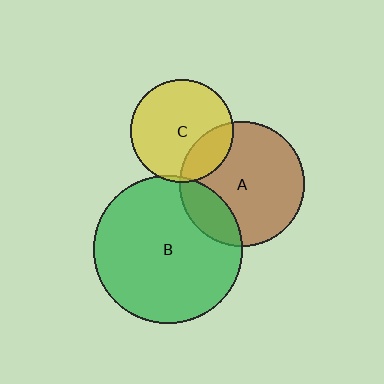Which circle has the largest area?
Circle B (green).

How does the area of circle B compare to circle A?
Approximately 1.4 times.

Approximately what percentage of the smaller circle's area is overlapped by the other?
Approximately 20%.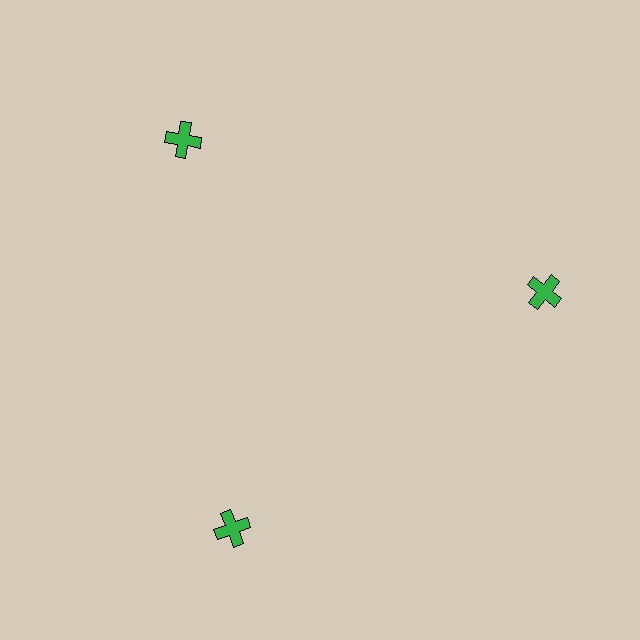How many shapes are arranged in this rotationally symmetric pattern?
There are 3 shapes, arranged in 3 groups of 1.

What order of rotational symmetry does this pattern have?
This pattern has 3-fold rotational symmetry.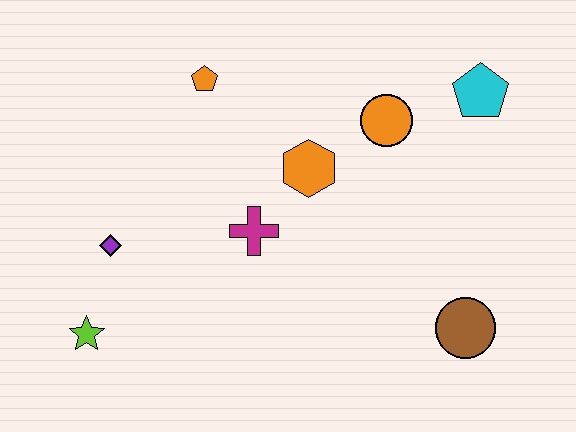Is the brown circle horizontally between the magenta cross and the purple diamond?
No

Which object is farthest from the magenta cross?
The cyan pentagon is farthest from the magenta cross.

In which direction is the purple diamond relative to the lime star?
The purple diamond is above the lime star.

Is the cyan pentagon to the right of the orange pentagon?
Yes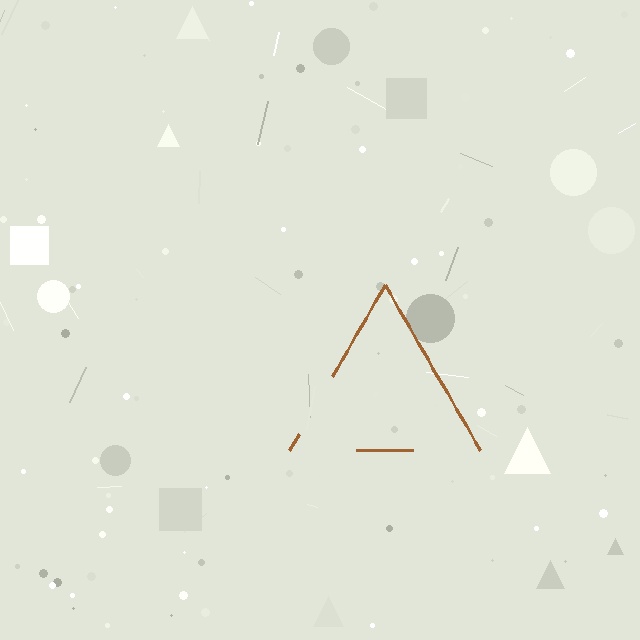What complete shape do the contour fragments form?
The contour fragments form a triangle.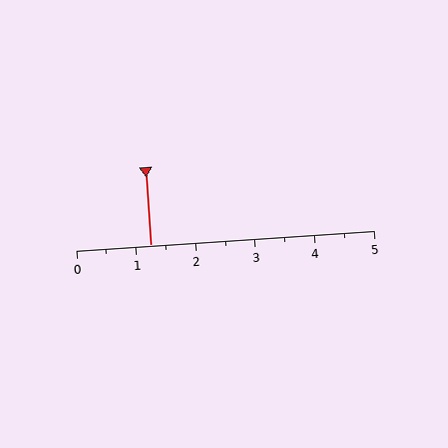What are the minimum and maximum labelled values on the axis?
The axis runs from 0 to 5.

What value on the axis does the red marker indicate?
The marker indicates approximately 1.2.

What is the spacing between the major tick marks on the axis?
The major ticks are spaced 1 apart.